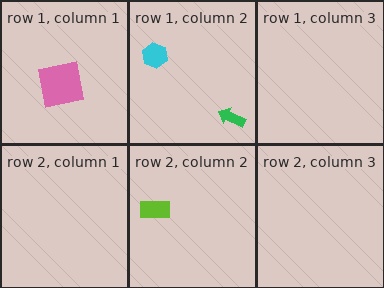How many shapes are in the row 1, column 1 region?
1.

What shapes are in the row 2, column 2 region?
The lime rectangle.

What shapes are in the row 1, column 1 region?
The pink square.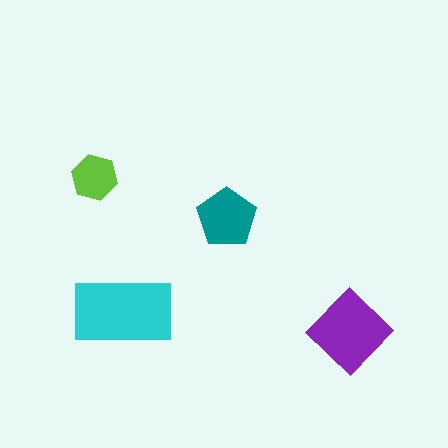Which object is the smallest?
The lime hexagon.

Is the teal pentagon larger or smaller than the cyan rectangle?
Smaller.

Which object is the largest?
The cyan rectangle.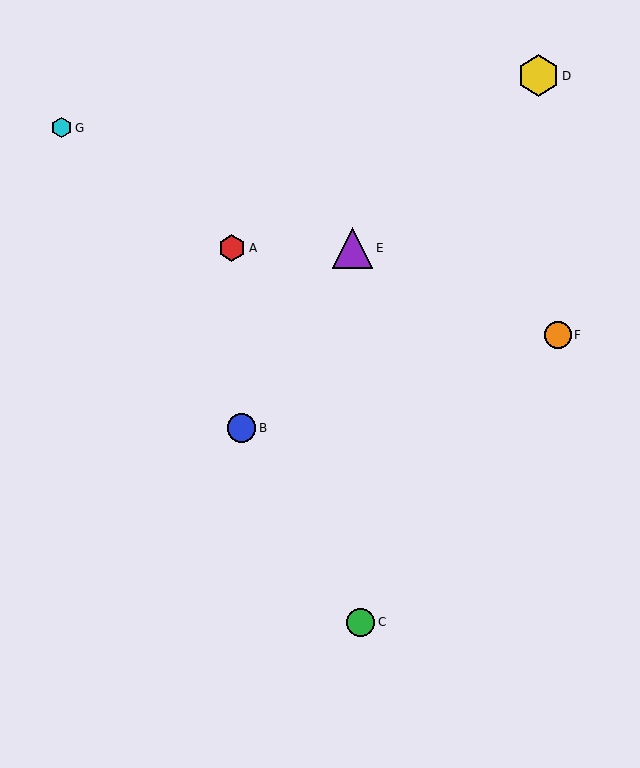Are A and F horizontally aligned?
No, A is at y≈248 and F is at y≈335.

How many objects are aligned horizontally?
2 objects (A, E) are aligned horizontally.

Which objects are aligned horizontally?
Objects A, E are aligned horizontally.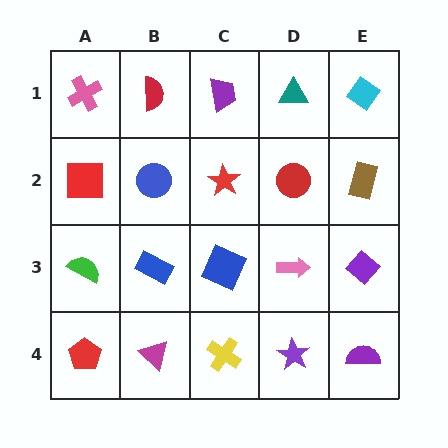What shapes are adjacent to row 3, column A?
A red square (row 2, column A), a red pentagon (row 4, column A), a blue rectangle (row 3, column B).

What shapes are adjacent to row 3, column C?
A red star (row 2, column C), a yellow cross (row 4, column C), a blue rectangle (row 3, column B), a pink arrow (row 3, column D).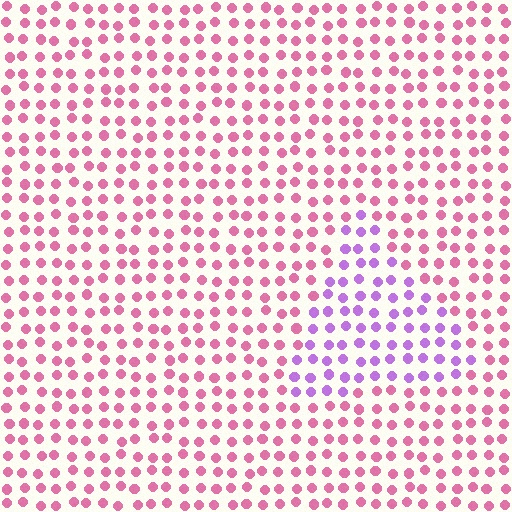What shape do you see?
I see a triangle.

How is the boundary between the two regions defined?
The boundary is defined purely by a slight shift in hue (about 49 degrees). Spacing, size, and orientation are identical on both sides.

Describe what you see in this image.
The image is filled with small pink elements in a uniform arrangement. A triangle-shaped region is visible where the elements are tinted to a slightly different hue, forming a subtle color boundary.